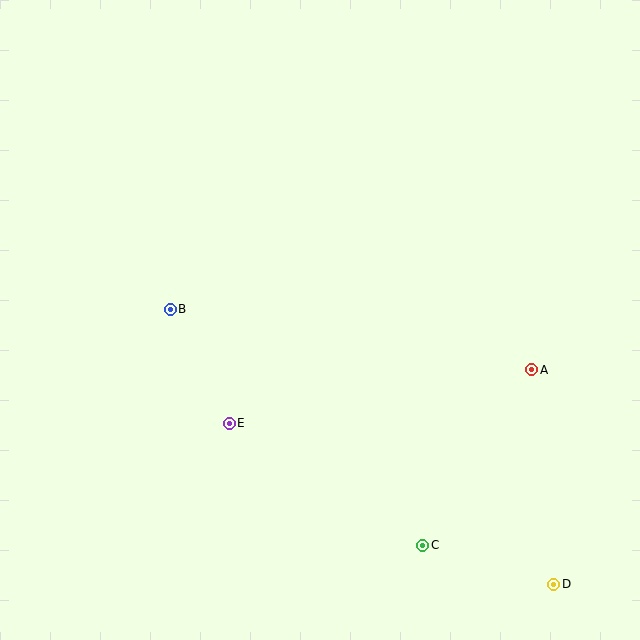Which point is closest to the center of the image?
Point E at (229, 423) is closest to the center.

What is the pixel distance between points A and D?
The distance between A and D is 215 pixels.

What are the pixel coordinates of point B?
Point B is at (170, 309).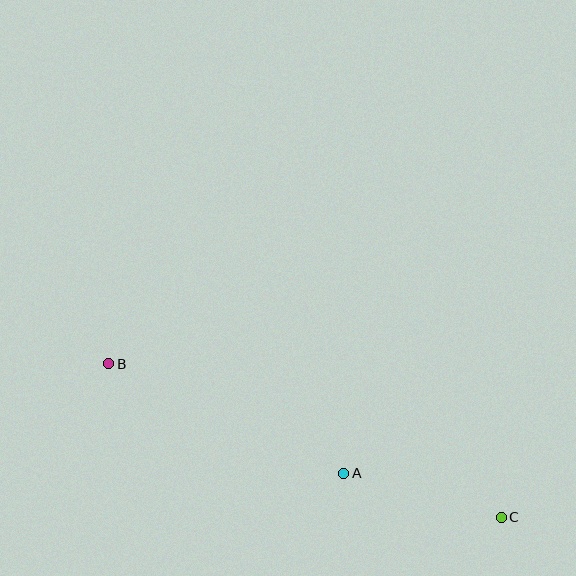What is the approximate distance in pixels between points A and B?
The distance between A and B is approximately 260 pixels.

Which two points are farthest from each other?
Points B and C are farthest from each other.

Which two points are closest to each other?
Points A and C are closest to each other.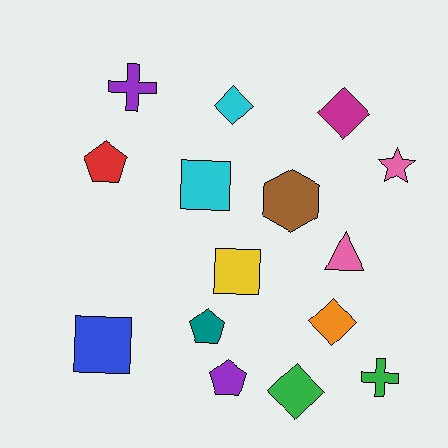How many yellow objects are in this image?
There is 1 yellow object.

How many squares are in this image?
There are 3 squares.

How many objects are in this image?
There are 15 objects.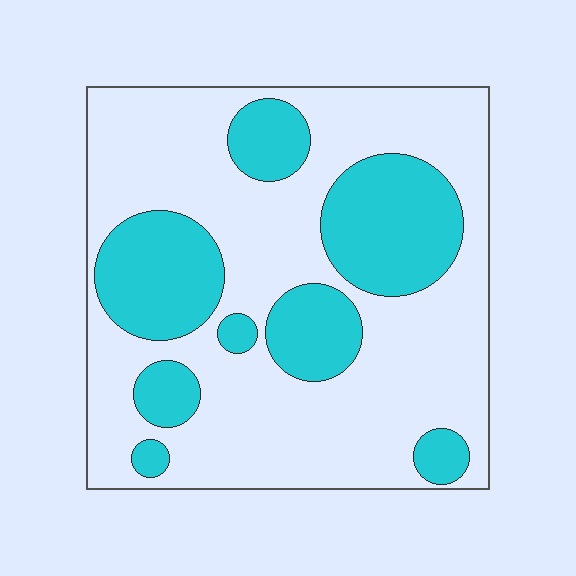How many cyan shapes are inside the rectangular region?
8.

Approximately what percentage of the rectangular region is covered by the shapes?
Approximately 30%.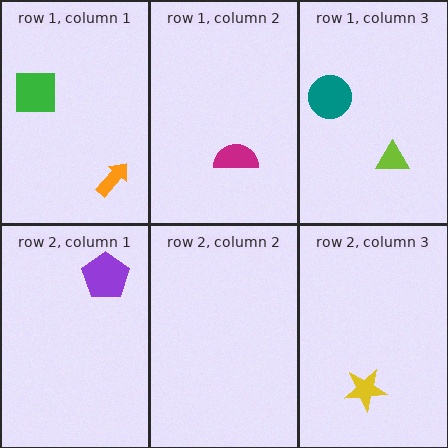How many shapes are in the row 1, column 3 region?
2.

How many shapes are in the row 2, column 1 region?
1.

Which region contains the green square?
The row 1, column 1 region.